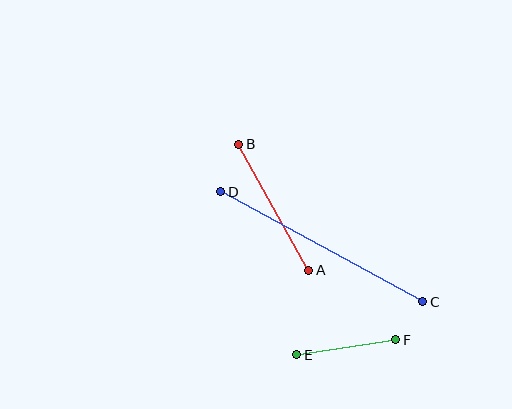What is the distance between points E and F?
The distance is approximately 101 pixels.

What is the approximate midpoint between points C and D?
The midpoint is at approximately (322, 247) pixels.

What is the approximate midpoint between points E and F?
The midpoint is at approximately (346, 347) pixels.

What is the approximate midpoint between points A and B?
The midpoint is at approximately (274, 207) pixels.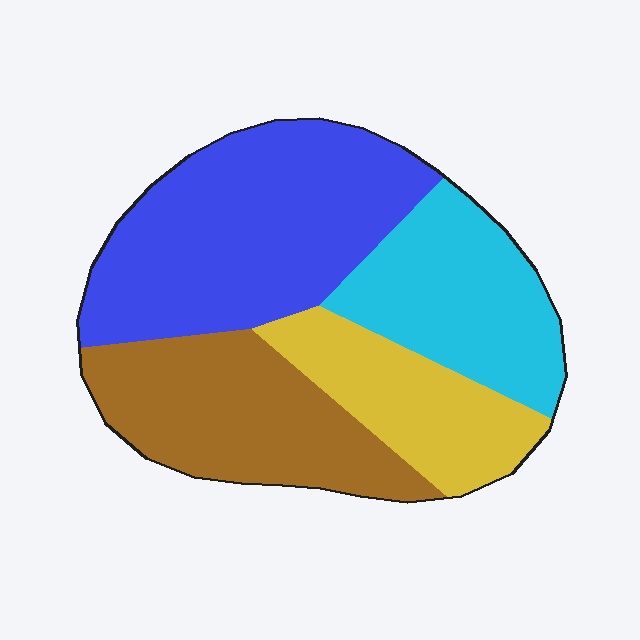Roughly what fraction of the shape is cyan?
Cyan takes up between a sixth and a third of the shape.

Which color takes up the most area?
Blue, at roughly 35%.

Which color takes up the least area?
Yellow, at roughly 15%.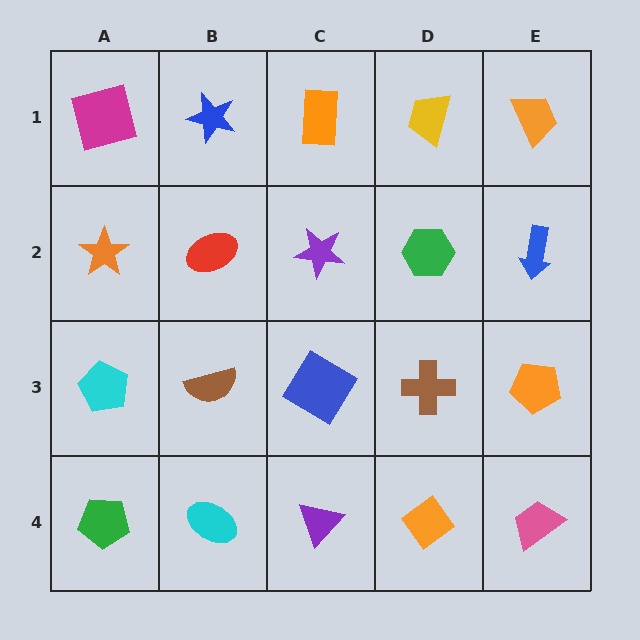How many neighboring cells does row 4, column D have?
3.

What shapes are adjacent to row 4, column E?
An orange pentagon (row 3, column E), an orange diamond (row 4, column D).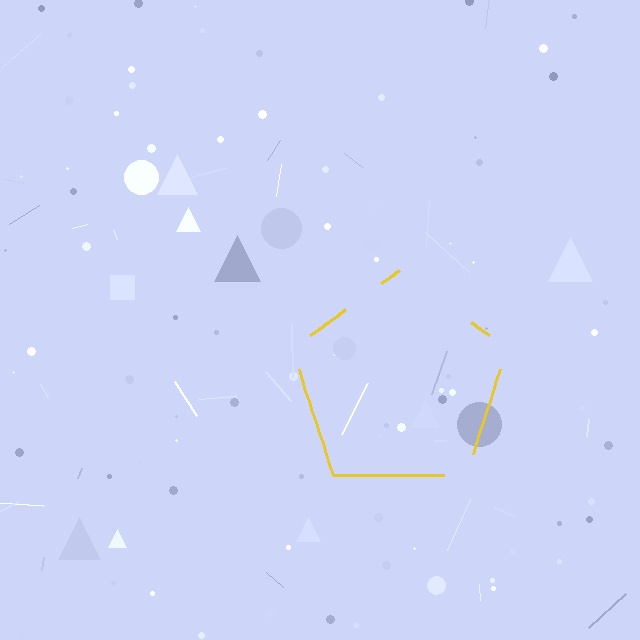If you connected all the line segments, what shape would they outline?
They would outline a pentagon.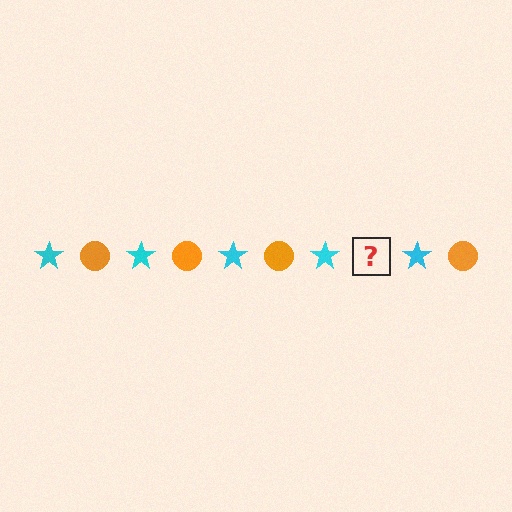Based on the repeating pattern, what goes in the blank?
The blank should be an orange circle.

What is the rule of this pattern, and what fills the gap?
The rule is that the pattern alternates between cyan star and orange circle. The gap should be filled with an orange circle.